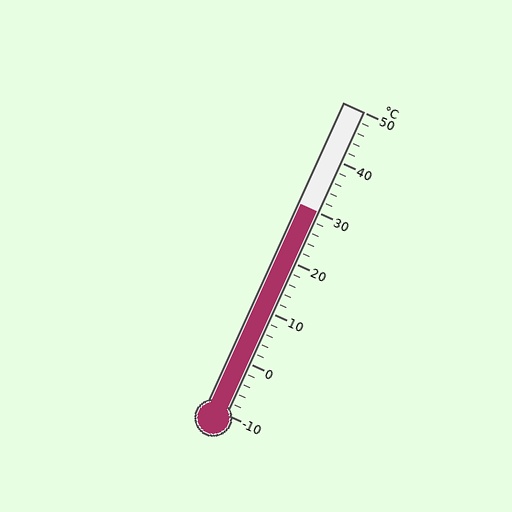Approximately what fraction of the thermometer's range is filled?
The thermometer is filled to approximately 65% of its range.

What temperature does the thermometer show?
The thermometer shows approximately 30°C.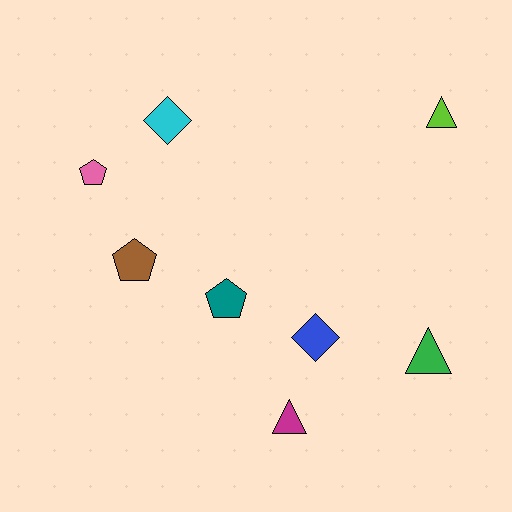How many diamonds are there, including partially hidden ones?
There are 2 diamonds.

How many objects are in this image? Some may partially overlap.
There are 8 objects.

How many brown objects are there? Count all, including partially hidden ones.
There is 1 brown object.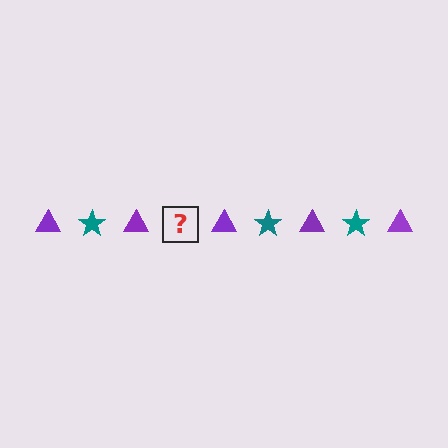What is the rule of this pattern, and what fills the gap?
The rule is that the pattern alternates between purple triangle and teal star. The gap should be filled with a teal star.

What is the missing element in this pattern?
The missing element is a teal star.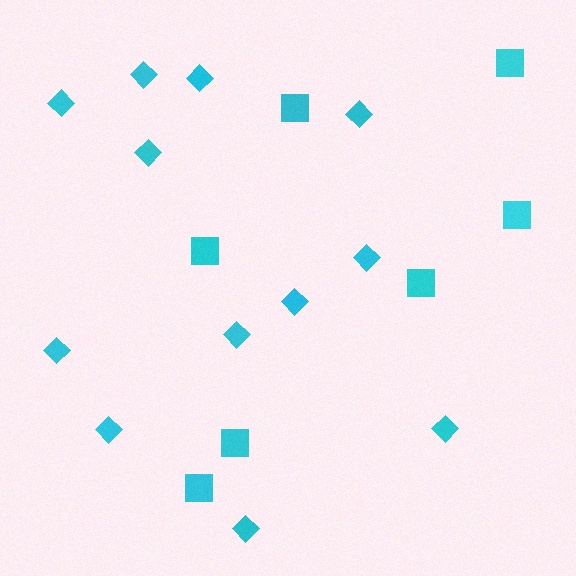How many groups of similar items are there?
There are 2 groups: one group of diamonds (12) and one group of squares (7).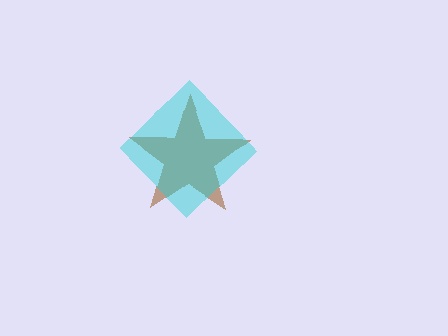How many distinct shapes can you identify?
There are 2 distinct shapes: a brown star, a cyan diamond.